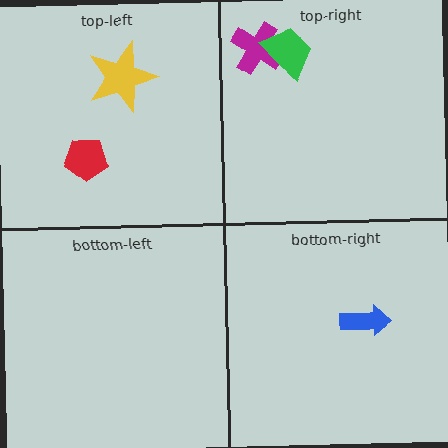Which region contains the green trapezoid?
The top-right region.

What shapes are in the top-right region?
The magenta cross, the green trapezoid.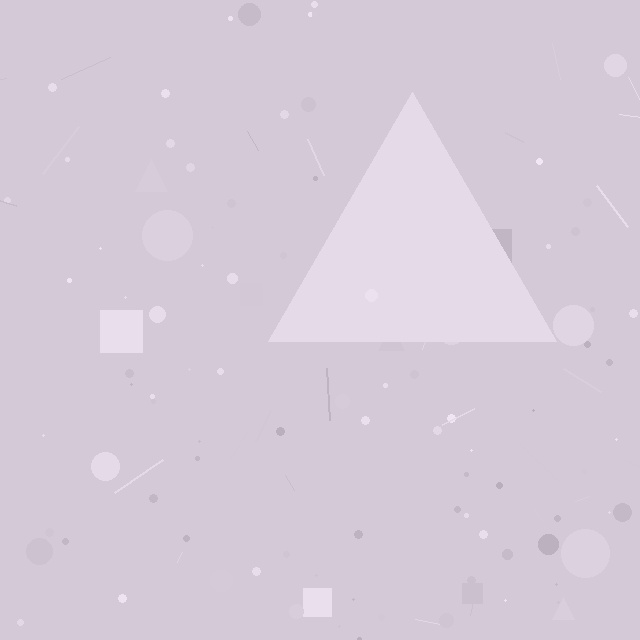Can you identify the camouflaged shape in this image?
The camouflaged shape is a triangle.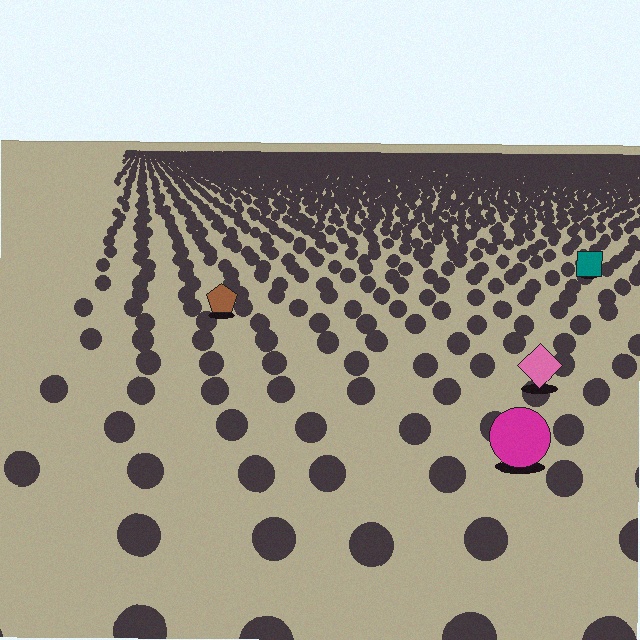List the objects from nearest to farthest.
From nearest to farthest: the magenta circle, the pink diamond, the brown pentagon, the teal square.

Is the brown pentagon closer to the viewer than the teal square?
Yes. The brown pentagon is closer — you can tell from the texture gradient: the ground texture is coarser near it.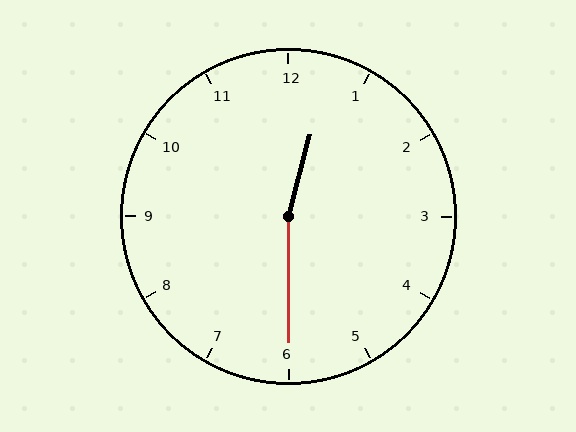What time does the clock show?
12:30.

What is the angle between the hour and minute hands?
Approximately 165 degrees.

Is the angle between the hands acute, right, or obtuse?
It is obtuse.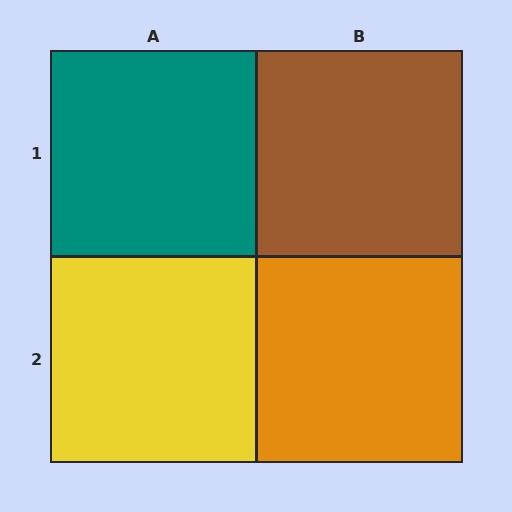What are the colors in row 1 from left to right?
Teal, brown.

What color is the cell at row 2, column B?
Orange.